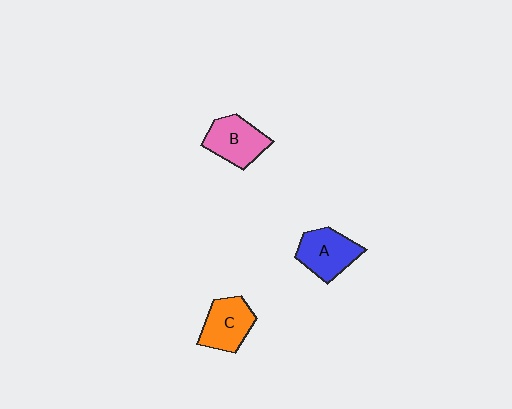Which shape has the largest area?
Shape A (blue).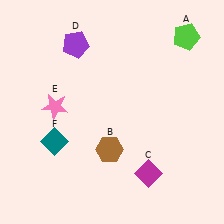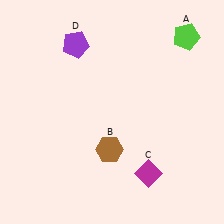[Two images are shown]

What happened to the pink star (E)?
The pink star (E) was removed in Image 2. It was in the top-left area of Image 1.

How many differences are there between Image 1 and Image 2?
There are 2 differences between the two images.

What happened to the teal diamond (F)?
The teal diamond (F) was removed in Image 2. It was in the bottom-left area of Image 1.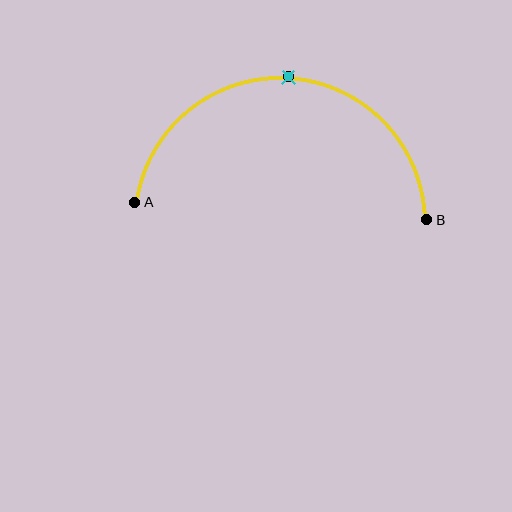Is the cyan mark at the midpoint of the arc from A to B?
Yes. The cyan mark lies on the arc at equal arc-length from both A and B — it is the arc midpoint.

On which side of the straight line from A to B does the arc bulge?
The arc bulges above the straight line connecting A and B.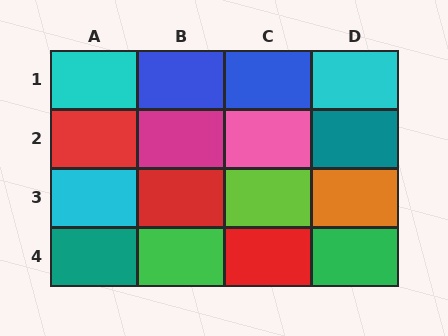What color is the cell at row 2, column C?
Pink.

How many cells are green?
2 cells are green.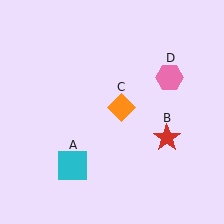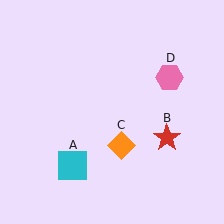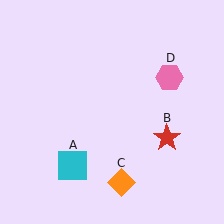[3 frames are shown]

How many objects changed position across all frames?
1 object changed position: orange diamond (object C).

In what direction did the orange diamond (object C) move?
The orange diamond (object C) moved down.